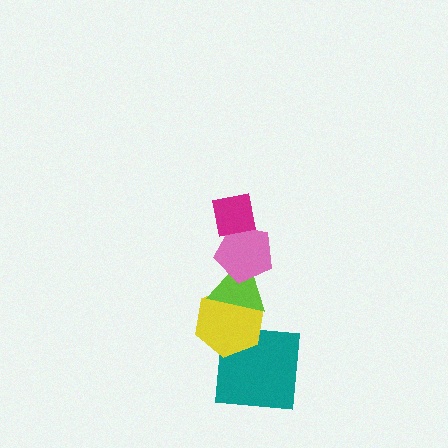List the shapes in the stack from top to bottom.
From top to bottom: the magenta square, the pink pentagon, the lime triangle, the yellow hexagon, the teal square.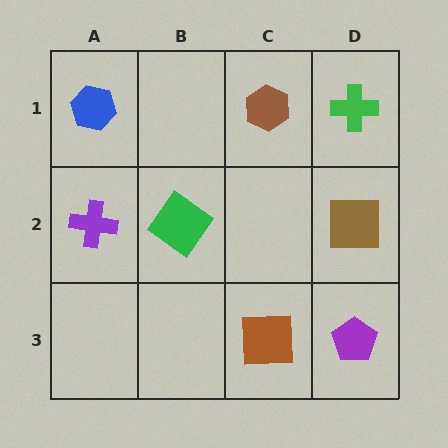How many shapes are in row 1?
3 shapes.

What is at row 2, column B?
A green diamond.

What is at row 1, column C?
A brown hexagon.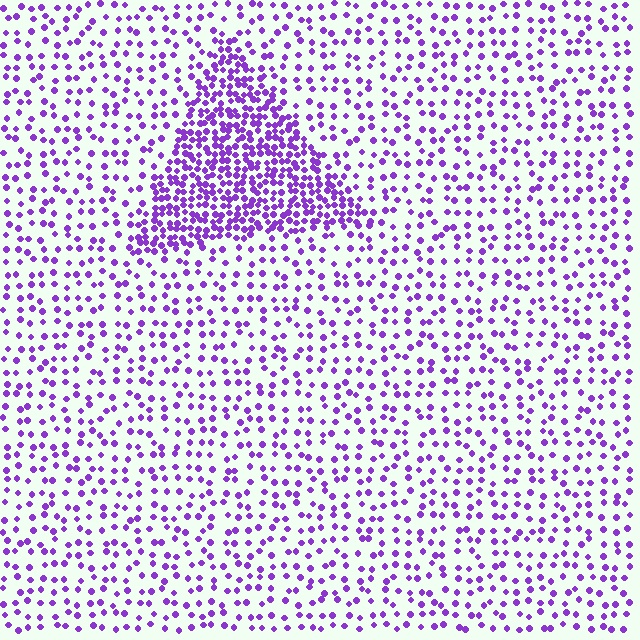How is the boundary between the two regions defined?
The boundary is defined by a change in element density (approximately 2.6x ratio). All elements are the same color, size, and shape.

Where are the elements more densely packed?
The elements are more densely packed inside the triangle boundary.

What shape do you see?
I see a triangle.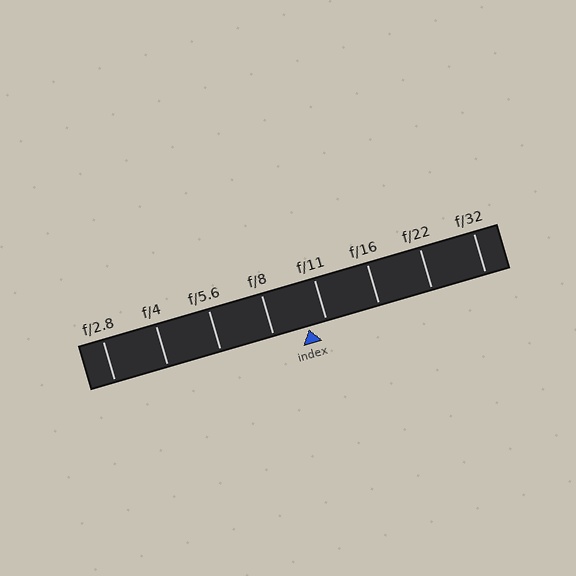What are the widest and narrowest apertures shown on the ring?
The widest aperture shown is f/2.8 and the narrowest is f/32.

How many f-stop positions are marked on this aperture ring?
There are 8 f-stop positions marked.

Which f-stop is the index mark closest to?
The index mark is closest to f/11.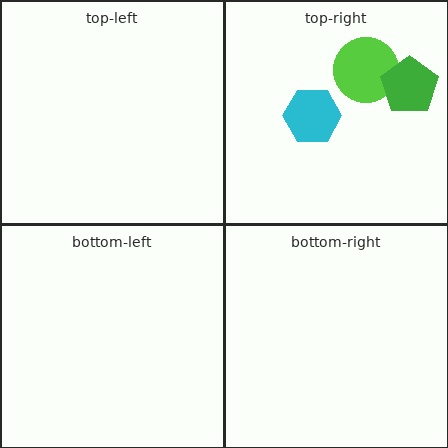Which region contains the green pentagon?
The top-right region.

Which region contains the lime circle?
The top-right region.